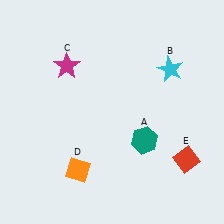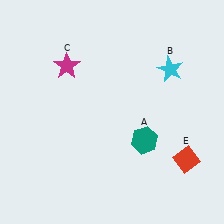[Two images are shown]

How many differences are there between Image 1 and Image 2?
There is 1 difference between the two images.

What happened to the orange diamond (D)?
The orange diamond (D) was removed in Image 2. It was in the bottom-left area of Image 1.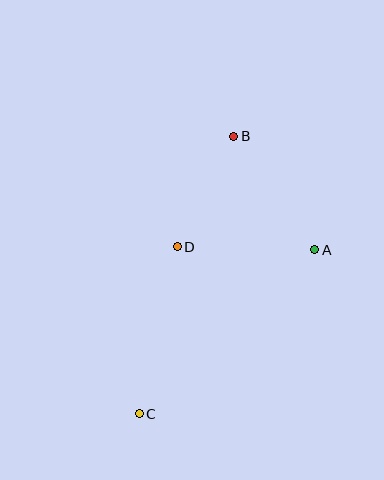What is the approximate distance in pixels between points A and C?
The distance between A and C is approximately 240 pixels.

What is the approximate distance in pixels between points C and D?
The distance between C and D is approximately 171 pixels.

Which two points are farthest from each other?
Points B and C are farthest from each other.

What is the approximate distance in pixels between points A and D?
The distance between A and D is approximately 138 pixels.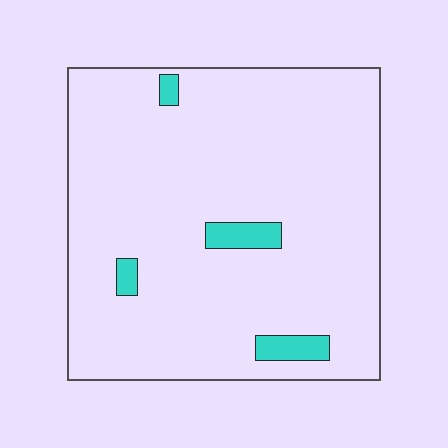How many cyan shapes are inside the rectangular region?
4.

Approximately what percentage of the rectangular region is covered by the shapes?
Approximately 5%.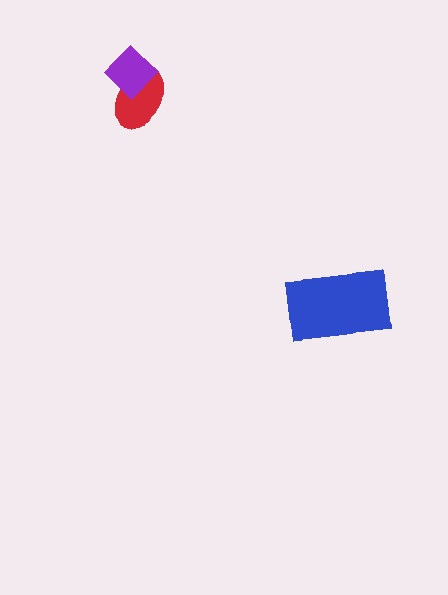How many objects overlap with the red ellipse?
1 object overlaps with the red ellipse.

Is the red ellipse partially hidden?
Yes, it is partially covered by another shape.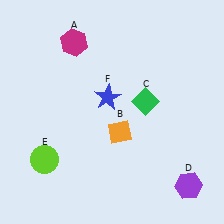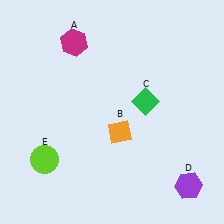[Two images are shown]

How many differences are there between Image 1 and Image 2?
There is 1 difference between the two images.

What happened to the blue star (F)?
The blue star (F) was removed in Image 2. It was in the top-left area of Image 1.